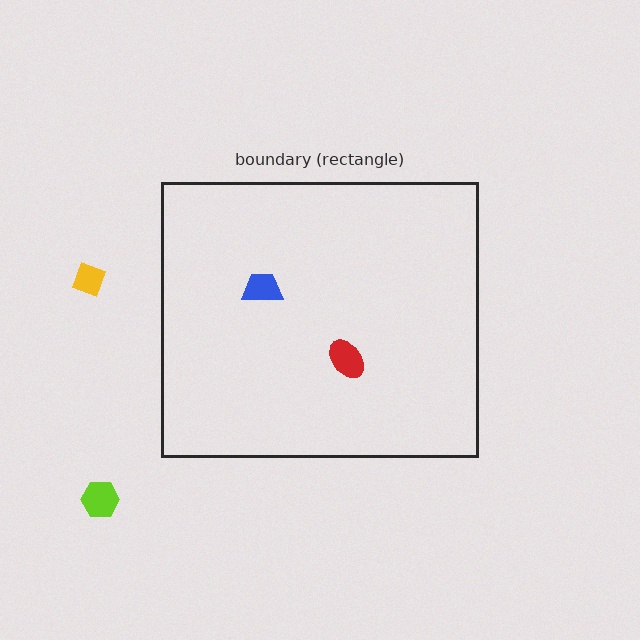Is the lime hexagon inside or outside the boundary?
Outside.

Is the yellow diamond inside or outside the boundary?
Outside.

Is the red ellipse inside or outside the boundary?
Inside.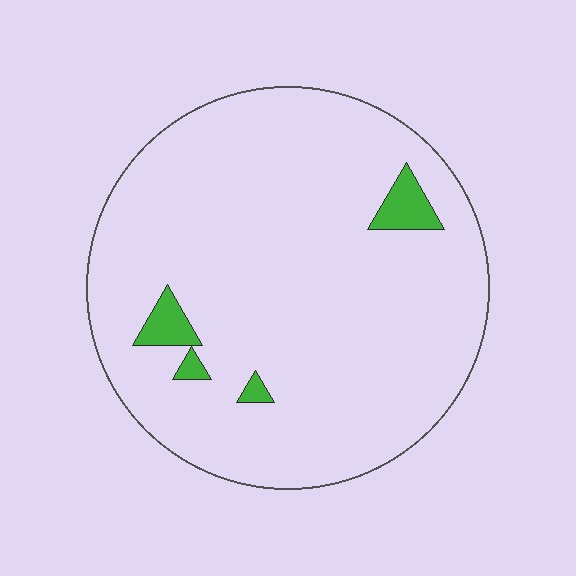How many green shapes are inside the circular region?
4.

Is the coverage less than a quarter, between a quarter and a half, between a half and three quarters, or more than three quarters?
Less than a quarter.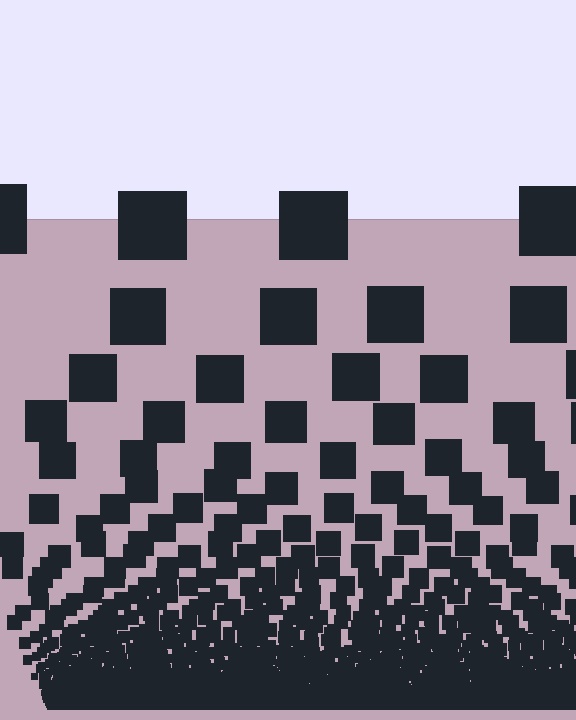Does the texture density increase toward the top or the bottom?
Density increases toward the bottom.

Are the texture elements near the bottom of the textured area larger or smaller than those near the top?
Smaller. The gradient is inverted — elements near the bottom are smaller and denser.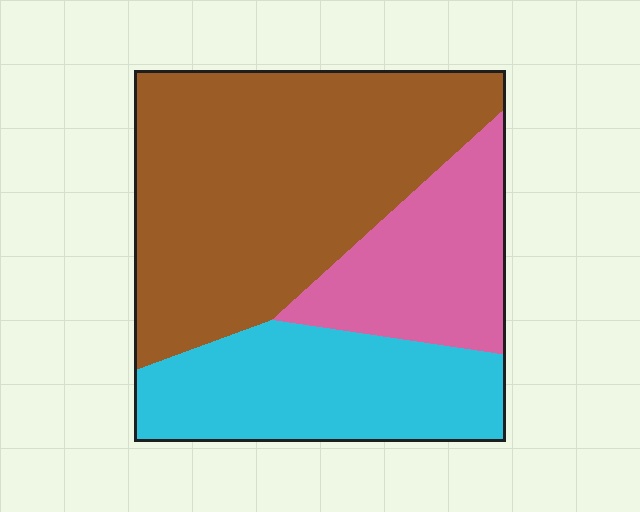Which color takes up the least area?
Pink, at roughly 20%.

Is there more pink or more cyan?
Cyan.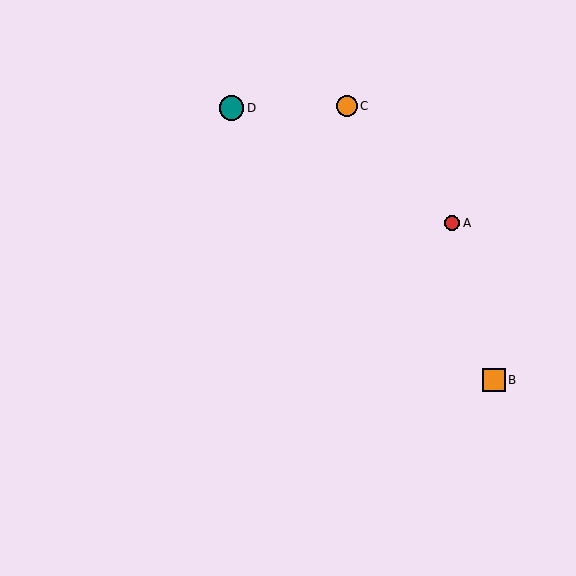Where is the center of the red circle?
The center of the red circle is at (452, 223).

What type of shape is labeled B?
Shape B is an orange square.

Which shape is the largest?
The teal circle (labeled D) is the largest.